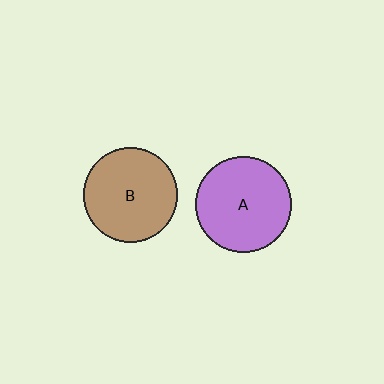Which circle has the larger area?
Circle A (purple).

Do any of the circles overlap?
No, none of the circles overlap.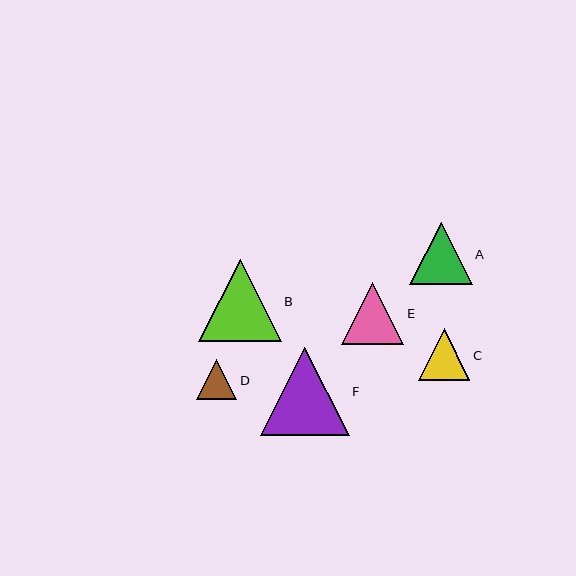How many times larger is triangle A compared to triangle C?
Triangle A is approximately 1.2 times the size of triangle C.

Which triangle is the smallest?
Triangle D is the smallest with a size of approximately 40 pixels.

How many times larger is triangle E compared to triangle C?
Triangle E is approximately 1.2 times the size of triangle C.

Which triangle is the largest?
Triangle F is the largest with a size of approximately 88 pixels.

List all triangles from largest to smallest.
From largest to smallest: F, B, A, E, C, D.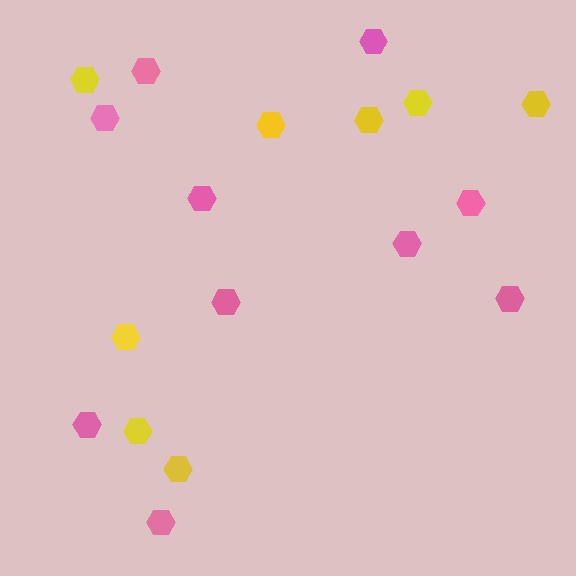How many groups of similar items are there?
There are 2 groups: one group of pink hexagons (10) and one group of yellow hexagons (8).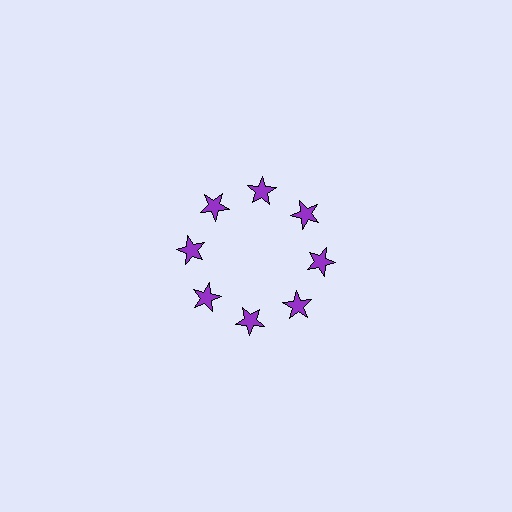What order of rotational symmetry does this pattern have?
This pattern has 8-fold rotational symmetry.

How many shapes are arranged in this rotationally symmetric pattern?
There are 8 shapes, arranged in 8 groups of 1.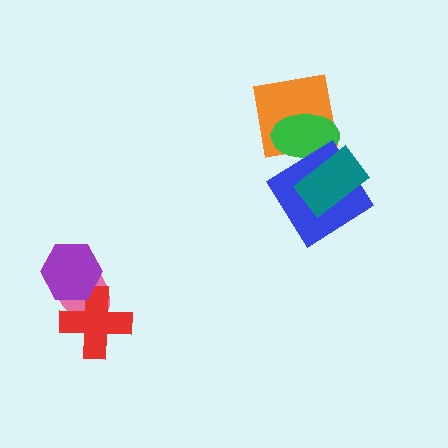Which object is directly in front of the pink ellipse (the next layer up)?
The red cross is directly in front of the pink ellipse.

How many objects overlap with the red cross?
2 objects overlap with the red cross.